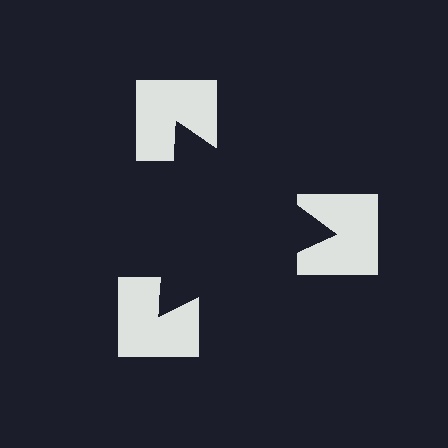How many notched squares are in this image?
There are 3 — one at each vertex of the illusory triangle.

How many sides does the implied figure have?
3 sides.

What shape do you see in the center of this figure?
An illusory triangle — its edges are inferred from the aligned wedge cuts in the notched squares, not physically drawn.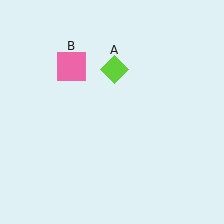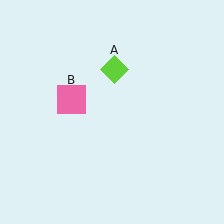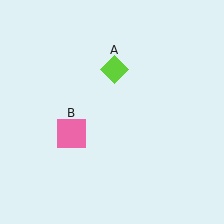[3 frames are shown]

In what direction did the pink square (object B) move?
The pink square (object B) moved down.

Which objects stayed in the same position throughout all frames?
Lime diamond (object A) remained stationary.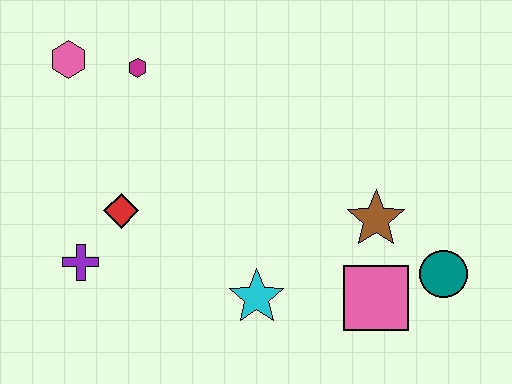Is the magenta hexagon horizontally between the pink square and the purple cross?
Yes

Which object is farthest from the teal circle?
The pink hexagon is farthest from the teal circle.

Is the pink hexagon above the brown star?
Yes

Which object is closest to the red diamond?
The purple cross is closest to the red diamond.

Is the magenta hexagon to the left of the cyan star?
Yes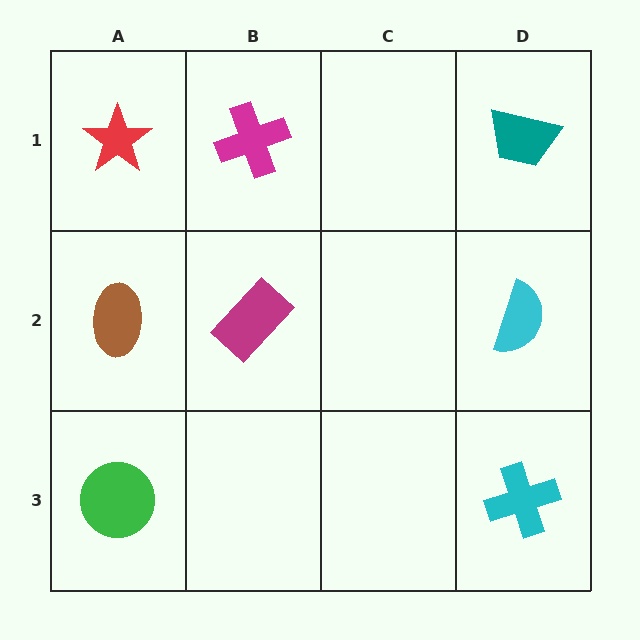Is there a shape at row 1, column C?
No, that cell is empty.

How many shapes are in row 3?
2 shapes.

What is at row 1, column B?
A magenta cross.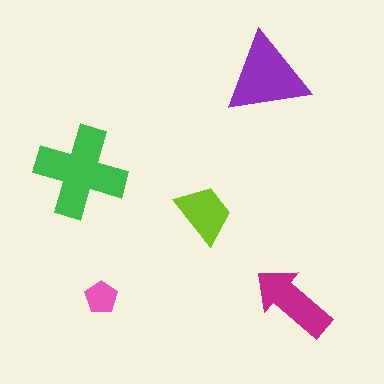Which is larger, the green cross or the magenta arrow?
The green cross.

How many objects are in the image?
There are 5 objects in the image.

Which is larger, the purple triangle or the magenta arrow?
The purple triangle.